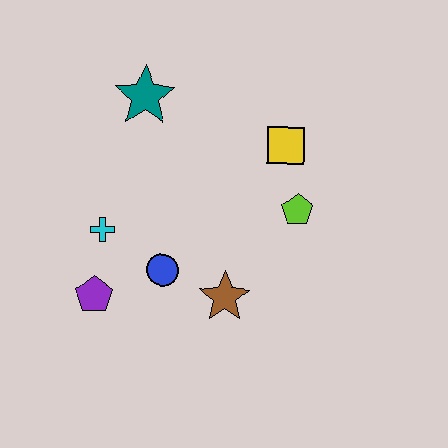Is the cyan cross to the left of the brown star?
Yes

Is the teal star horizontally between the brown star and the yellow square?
No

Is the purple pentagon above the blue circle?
No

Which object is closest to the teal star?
The cyan cross is closest to the teal star.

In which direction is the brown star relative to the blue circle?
The brown star is to the right of the blue circle.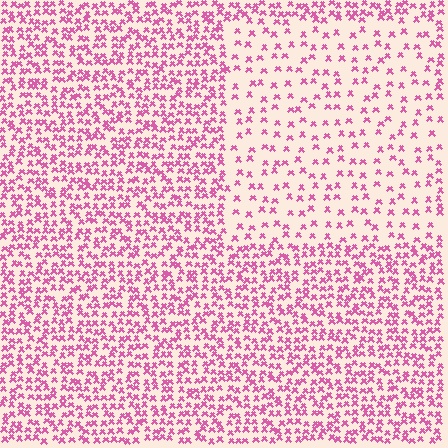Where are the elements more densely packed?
The elements are more densely packed outside the rectangle boundary.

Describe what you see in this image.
The image contains small pink elements arranged at two different densities. A rectangle-shaped region is visible where the elements are less densely packed than the surrounding area.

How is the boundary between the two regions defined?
The boundary is defined by a change in element density (approximately 2.3x ratio). All elements are the same color, size, and shape.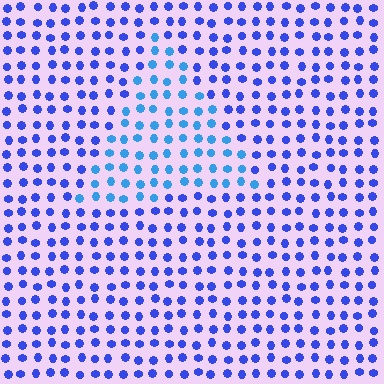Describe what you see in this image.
The image is filled with small blue elements in a uniform arrangement. A triangle-shaped region is visible where the elements are tinted to a slightly different hue, forming a subtle color boundary.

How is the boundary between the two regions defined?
The boundary is defined purely by a slight shift in hue (about 28 degrees). Spacing, size, and orientation are identical on both sides.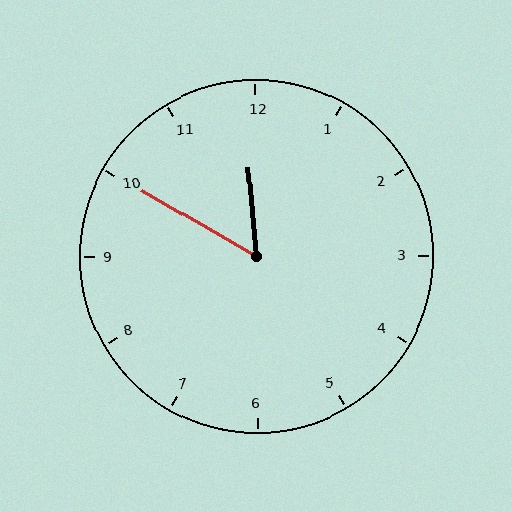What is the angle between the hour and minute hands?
Approximately 55 degrees.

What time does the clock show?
11:50.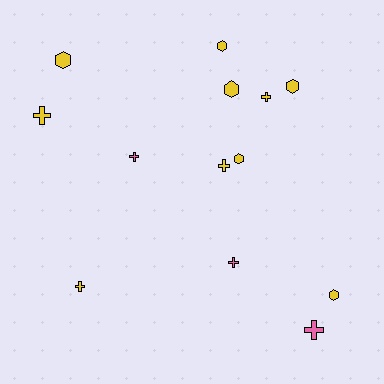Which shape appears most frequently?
Cross, with 7 objects.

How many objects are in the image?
There are 13 objects.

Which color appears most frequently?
Yellow, with 10 objects.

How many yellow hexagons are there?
There are 6 yellow hexagons.